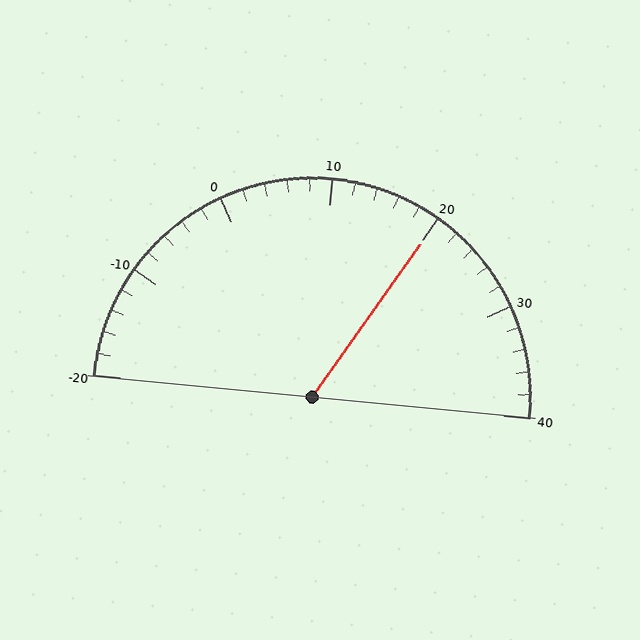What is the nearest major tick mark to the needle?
The nearest major tick mark is 20.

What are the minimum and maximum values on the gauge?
The gauge ranges from -20 to 40.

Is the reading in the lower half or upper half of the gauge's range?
The reading is in the upper half of the range (-20 to 40).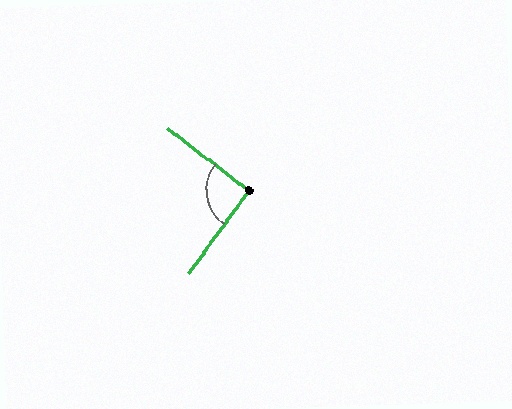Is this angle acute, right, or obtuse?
It is approximately a right angle.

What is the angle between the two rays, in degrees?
Approximately 91 degrees.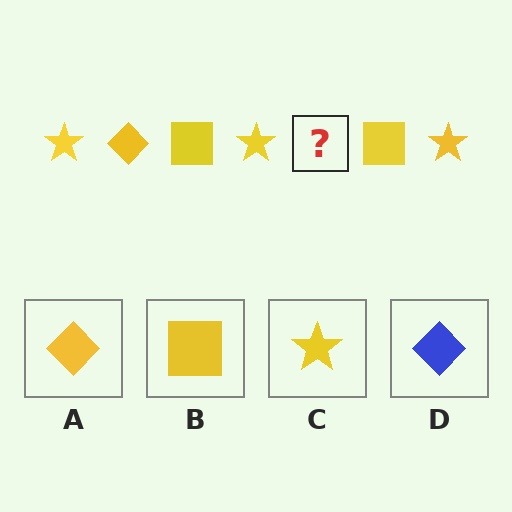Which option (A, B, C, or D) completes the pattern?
A.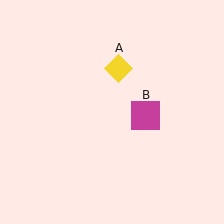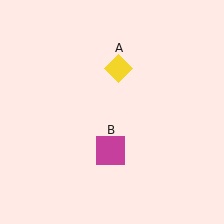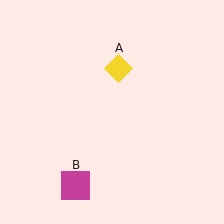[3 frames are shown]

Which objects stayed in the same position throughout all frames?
Yellow diamond (object A) remained stationary.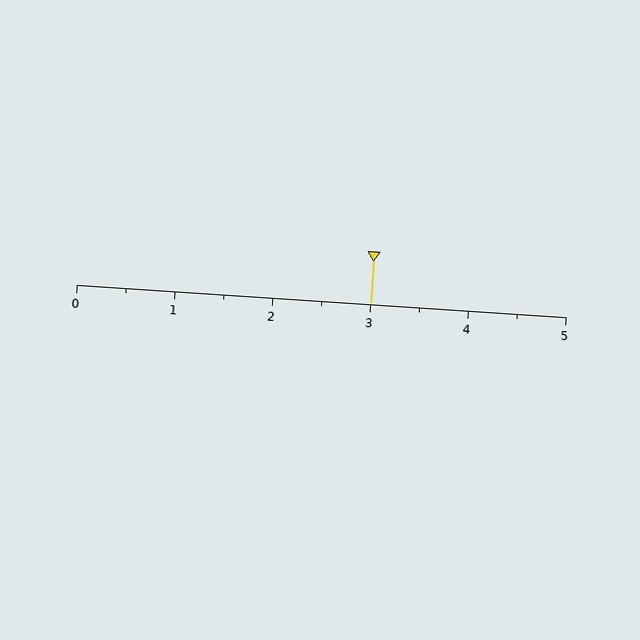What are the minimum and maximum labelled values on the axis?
The axis runs from 0 to 5.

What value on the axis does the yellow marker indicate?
The marker indicates approximately 3.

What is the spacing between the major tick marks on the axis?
The major ticks are spaced 1 apart.